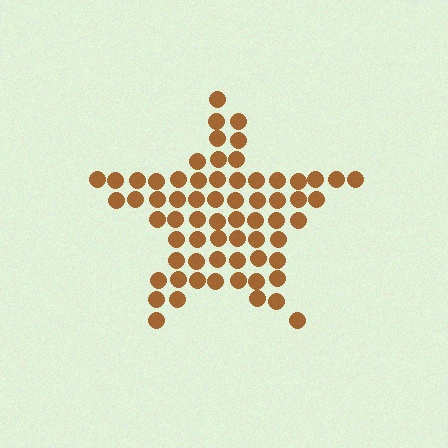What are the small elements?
The small elements are circles.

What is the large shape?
The large shape is a star.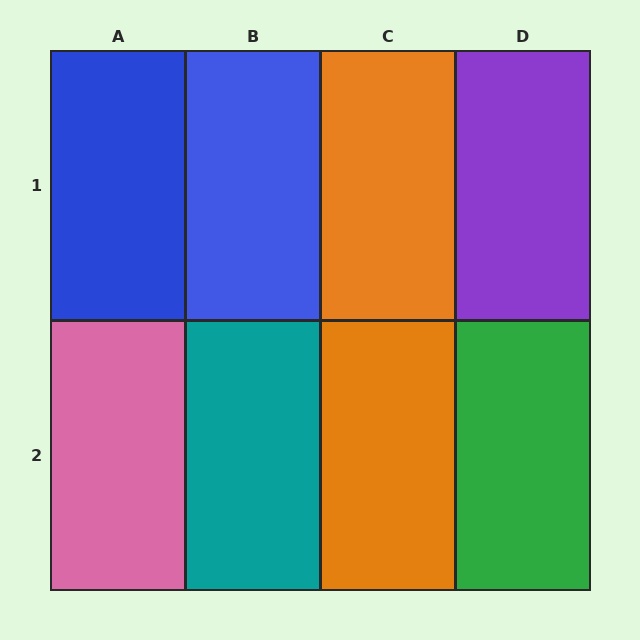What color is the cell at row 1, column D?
Purple.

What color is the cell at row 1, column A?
Blue.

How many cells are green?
1 cell is green.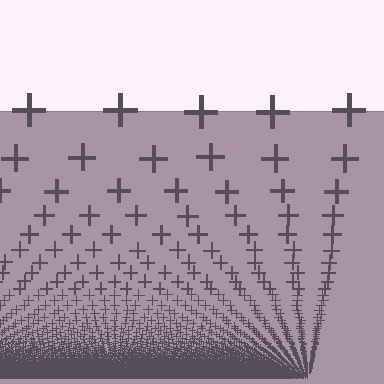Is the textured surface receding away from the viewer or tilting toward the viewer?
The surface appears to tilt toward the viewer. Texture elements get larger and sparser toward the top.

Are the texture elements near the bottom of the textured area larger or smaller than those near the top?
Smaller. The gradient is inverted — elements near the bottom are smaller and denser.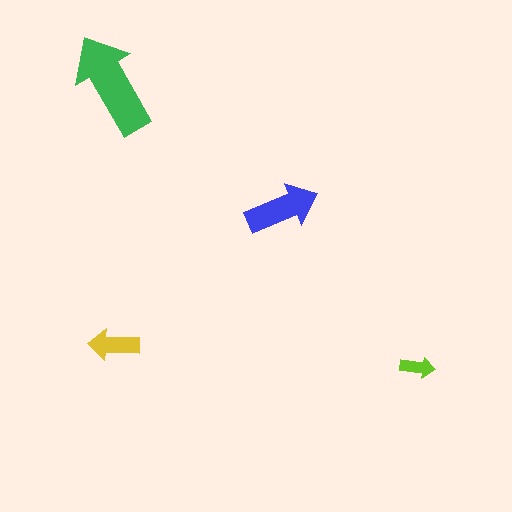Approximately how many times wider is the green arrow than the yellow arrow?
About 2 times wider.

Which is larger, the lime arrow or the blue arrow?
The blue one.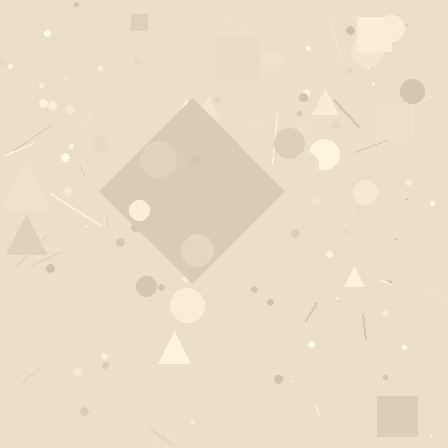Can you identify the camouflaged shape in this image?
The camouflaged shape is a diamond.